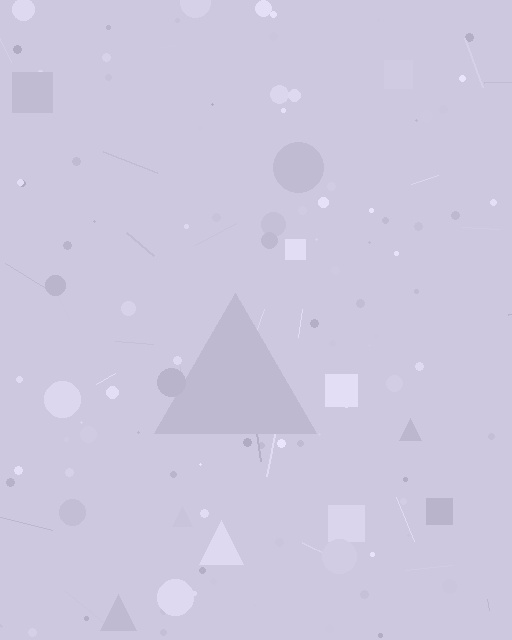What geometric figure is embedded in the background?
A triangle is embedded in the background.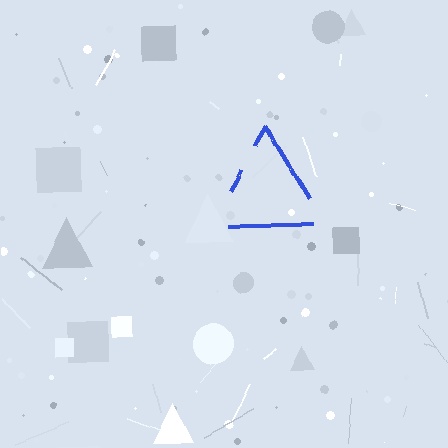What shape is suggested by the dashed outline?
The dashed outline suggests a triangle.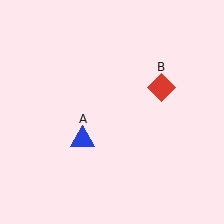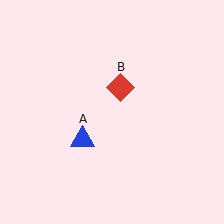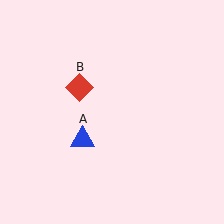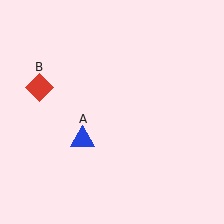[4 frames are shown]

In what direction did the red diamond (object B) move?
The red diamond (object B) moved left.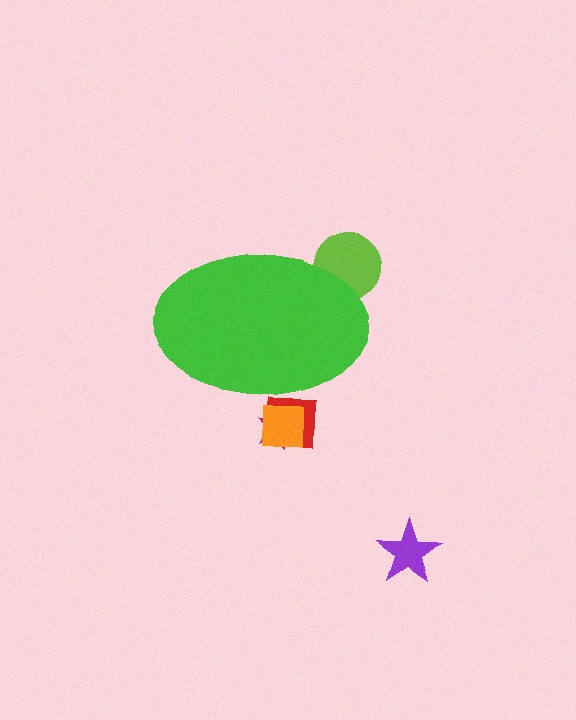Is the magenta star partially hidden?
Yes, the magenta star is partially hidden behind the green ellipse.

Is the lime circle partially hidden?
Yes, the lime circle is partially hidden behind the green ellipse.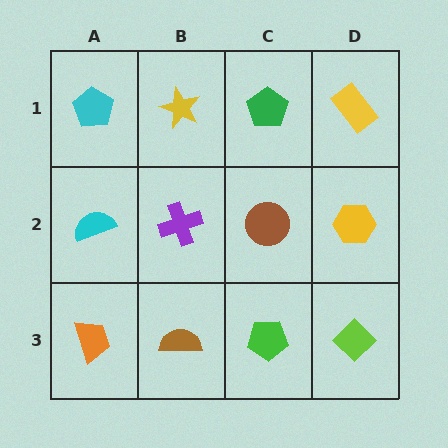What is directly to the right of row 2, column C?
A yellow hexagon.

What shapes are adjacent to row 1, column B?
A purple cross (row 2, column B), a cyan pentagon (row 1, column A), a green pentagon (row 1, column C).